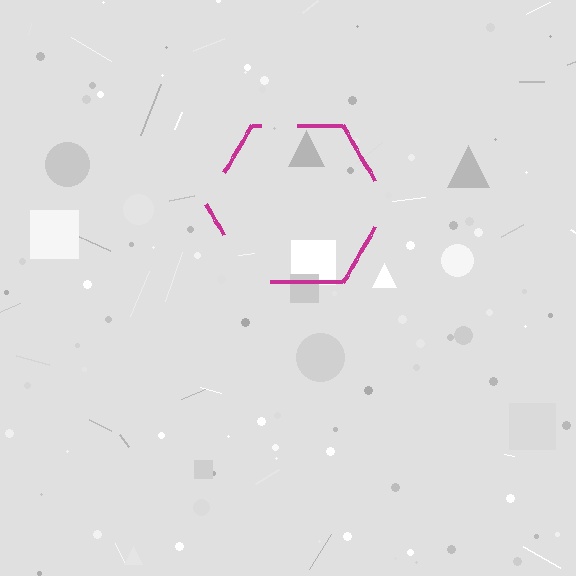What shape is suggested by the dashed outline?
The dashed outline suggests a hexagon.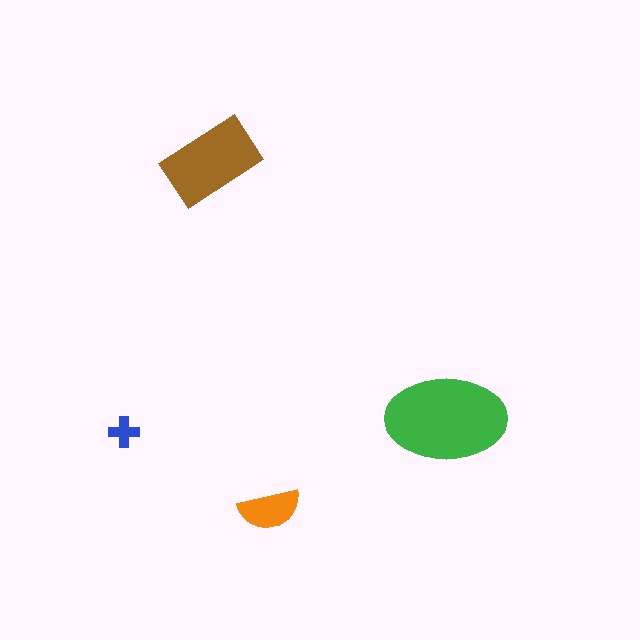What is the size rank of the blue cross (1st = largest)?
4th.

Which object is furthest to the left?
The blue cross is leftmost.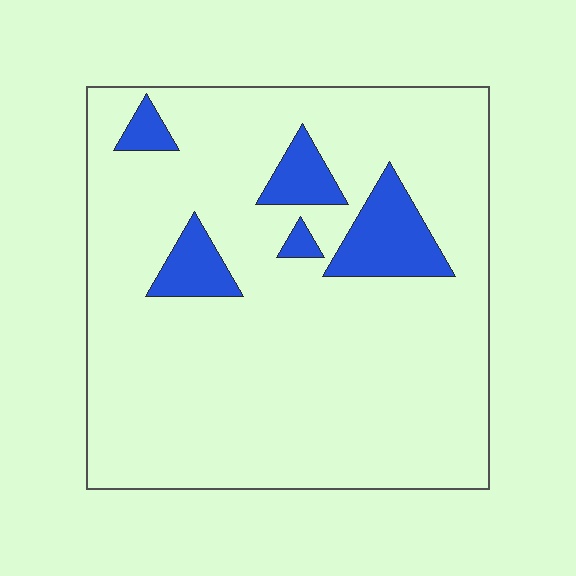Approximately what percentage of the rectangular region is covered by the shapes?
Approximately 10%.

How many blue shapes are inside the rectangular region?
5.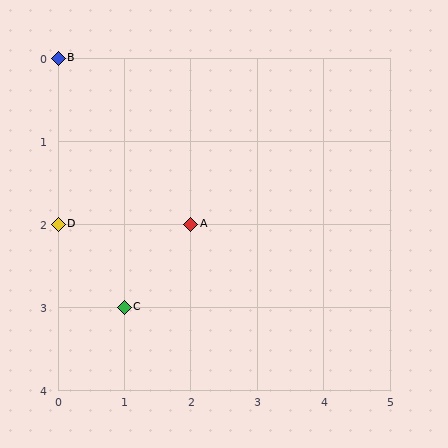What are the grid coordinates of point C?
Point C is at grid coordinates (1, 3).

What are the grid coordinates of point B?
Point B is at grid coordinates (0, 0).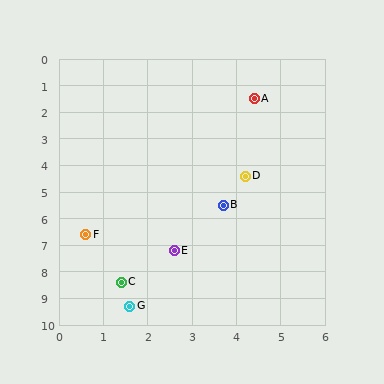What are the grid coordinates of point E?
Point E is at approximately (2.6, 7.2).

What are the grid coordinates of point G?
Point G is at approximately (1.6, 9.3).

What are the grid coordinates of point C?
Point C is at approximately (1.4, 8.4).